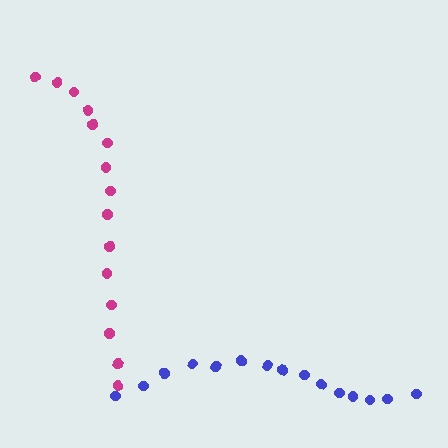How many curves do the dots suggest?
There are 2 distinct paths.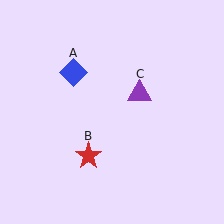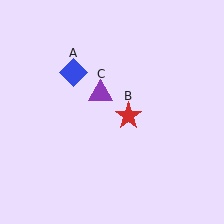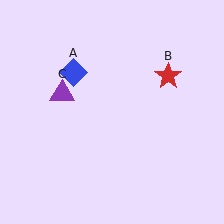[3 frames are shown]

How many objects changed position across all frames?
2 objects changed position: red star (object B), purple triangle (object C).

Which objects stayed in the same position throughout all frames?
Blue diamond (object A) remained stationary.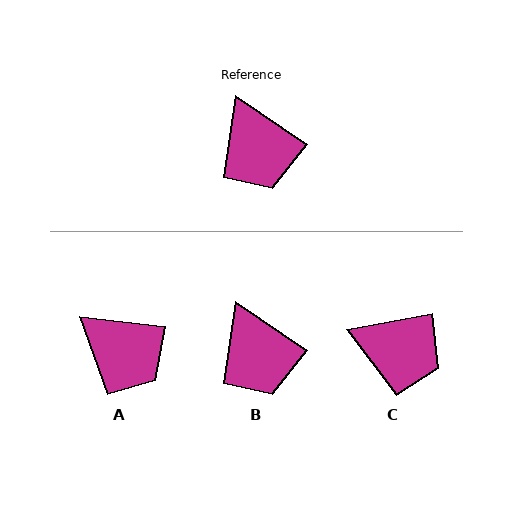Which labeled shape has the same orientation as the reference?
B.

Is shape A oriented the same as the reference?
No, it is off by about 28 degrees.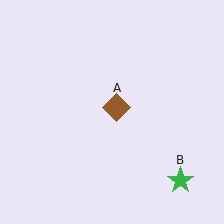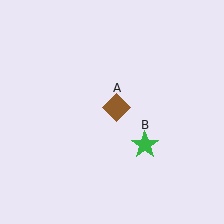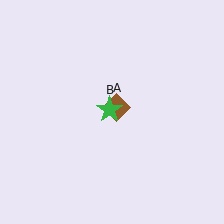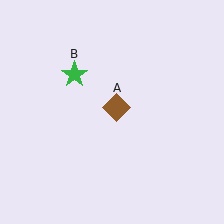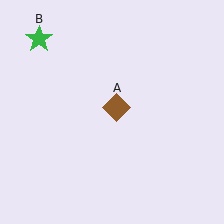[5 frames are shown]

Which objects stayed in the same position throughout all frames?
Brown diamond (object A) remained stationary.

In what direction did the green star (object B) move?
The green star (object B) moved up and to the left.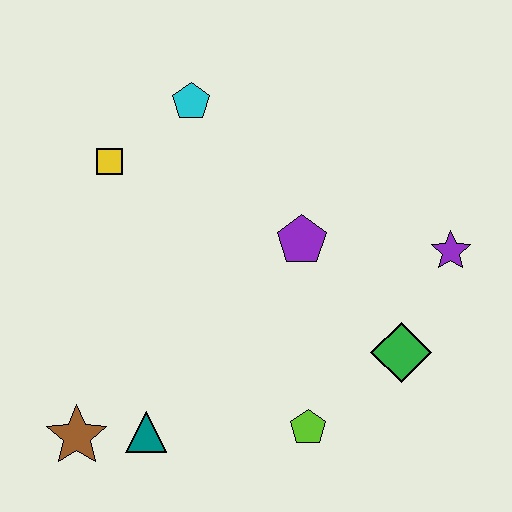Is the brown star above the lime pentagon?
No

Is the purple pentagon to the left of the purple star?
Yes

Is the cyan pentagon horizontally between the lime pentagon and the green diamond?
No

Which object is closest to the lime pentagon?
The green diamond is closest to the lime pentagon.